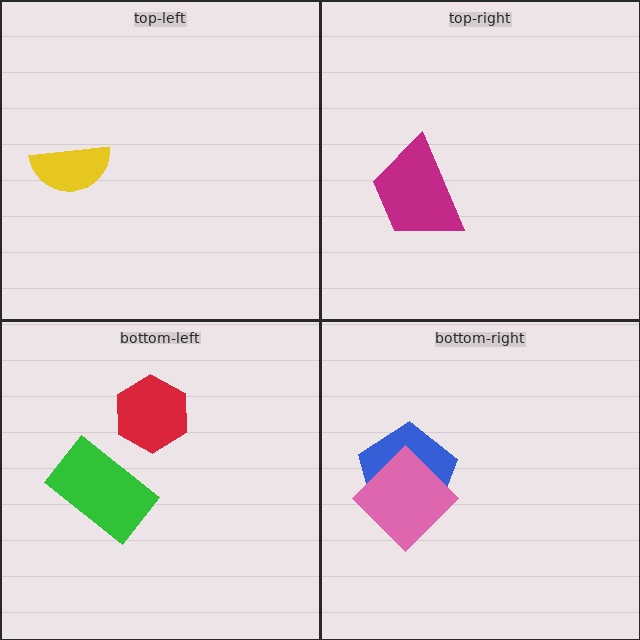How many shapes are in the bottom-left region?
2.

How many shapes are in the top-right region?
1.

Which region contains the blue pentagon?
The bottom-right region.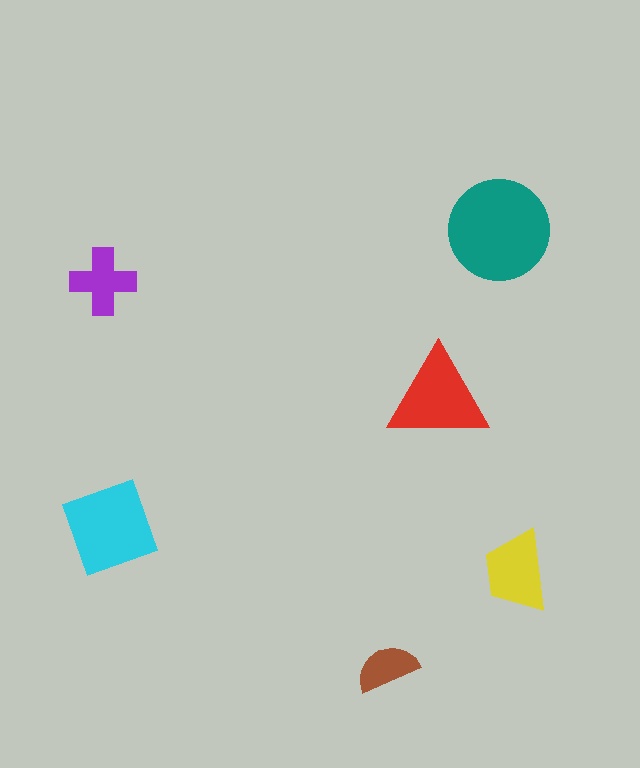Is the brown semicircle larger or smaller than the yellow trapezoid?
Smaller.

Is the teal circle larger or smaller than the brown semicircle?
Larger.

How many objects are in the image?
There are 6 objects in the image.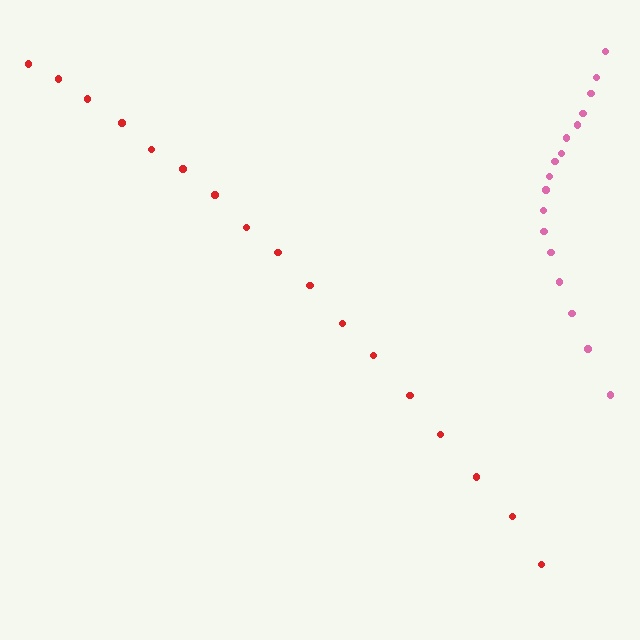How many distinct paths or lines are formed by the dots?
There are 2 distinct paths.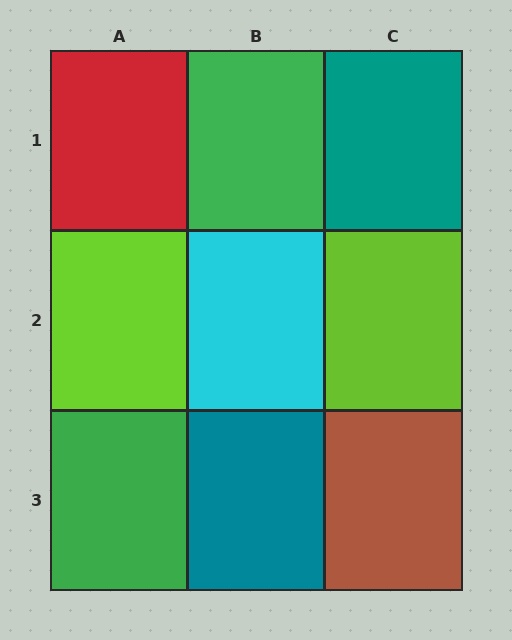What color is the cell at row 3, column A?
Green.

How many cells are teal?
2 cells are teal.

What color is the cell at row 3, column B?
Teal.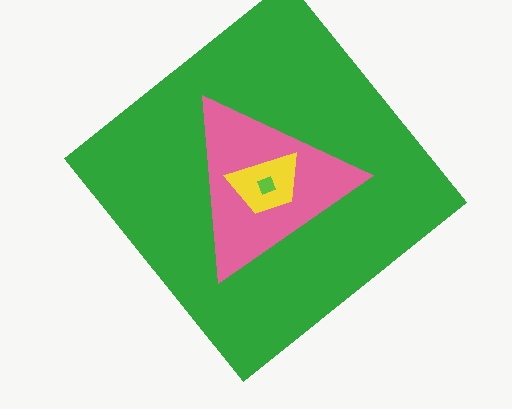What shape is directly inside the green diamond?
The pink triangle.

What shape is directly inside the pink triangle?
The yellow trapezoid.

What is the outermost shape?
The green diamond.